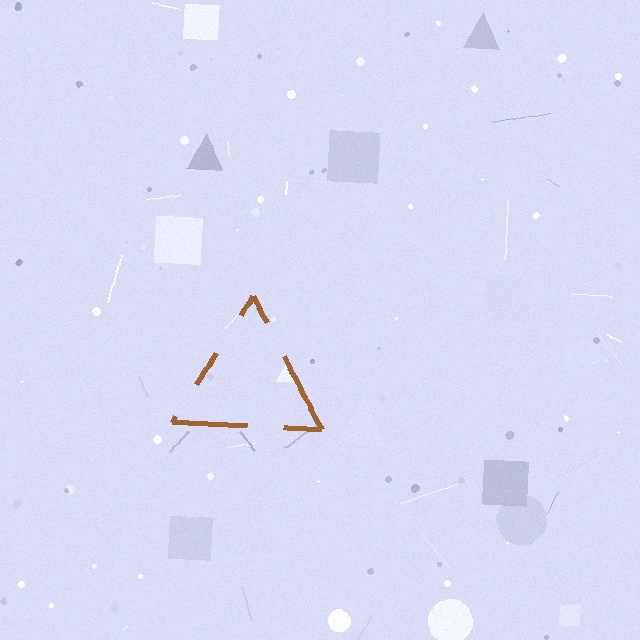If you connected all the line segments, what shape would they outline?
They would outline a triangle.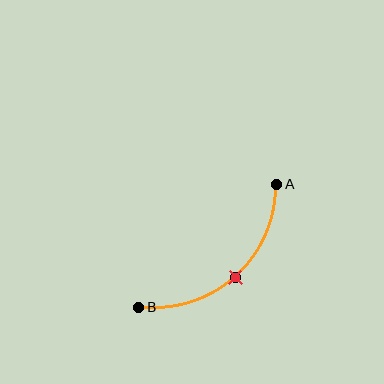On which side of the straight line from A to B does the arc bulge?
The arc bulges below and to the right of the straight line connecting A and B.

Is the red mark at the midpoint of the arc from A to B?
Yes. The red mark lies on the arc at equal arc-length from both A and B — it is the arc midpoint.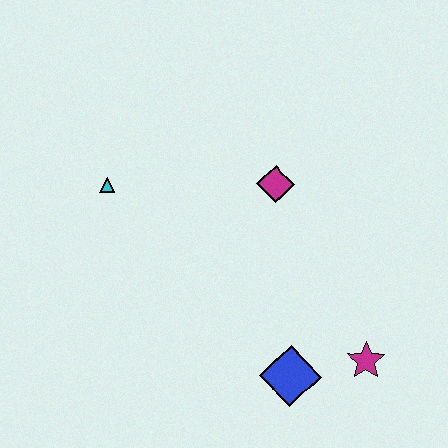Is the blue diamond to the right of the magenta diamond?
Yes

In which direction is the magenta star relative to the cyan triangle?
The magenta star is to the right of the cyan triangle.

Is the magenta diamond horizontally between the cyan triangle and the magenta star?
Yes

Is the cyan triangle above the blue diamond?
Yes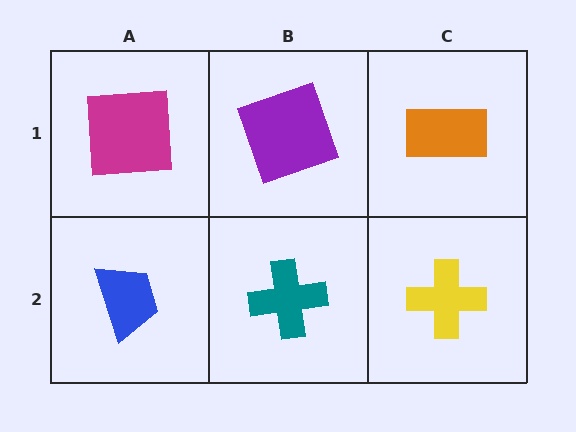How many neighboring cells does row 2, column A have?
2.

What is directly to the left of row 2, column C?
A teal cross.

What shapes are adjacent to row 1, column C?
A yellow cross (row 2, column C), a purple square (row 1, column B).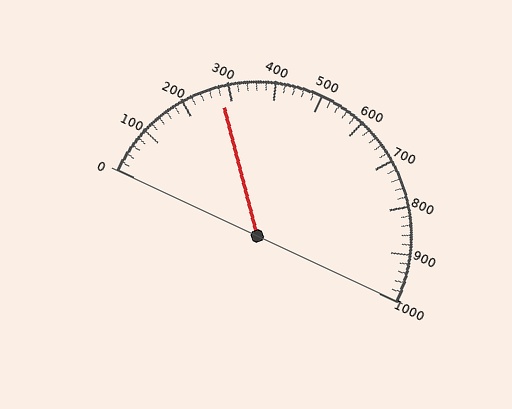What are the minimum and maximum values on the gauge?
The gauge ranges from 0 to 1000.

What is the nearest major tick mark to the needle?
The nearest major tick mark is 300.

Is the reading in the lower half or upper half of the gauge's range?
The reading is in the lower half of the range (0 to 1000).